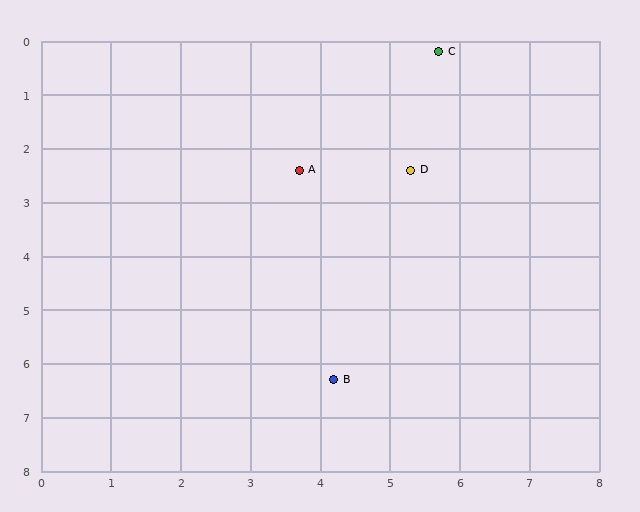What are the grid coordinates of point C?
Point C is at approximately (5.7, 0.2).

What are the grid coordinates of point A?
Point A is at approximately (3.7, 2.4).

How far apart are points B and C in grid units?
Points B and C are about 6.3 grid units apart.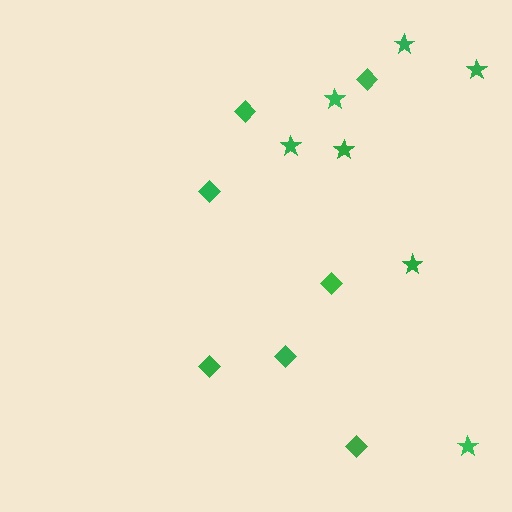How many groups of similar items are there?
There are 2 groups: one group of diamonds (7) and one group of stars (7).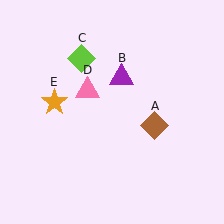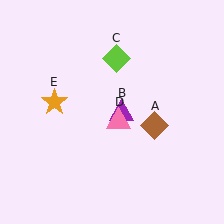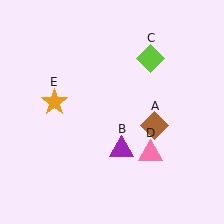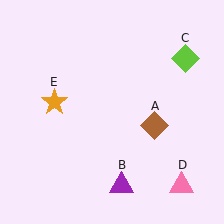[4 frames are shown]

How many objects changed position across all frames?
3 objects changed position: purple triangle (object B), lime diamond (object C), pink triangle (object D).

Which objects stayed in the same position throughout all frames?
Brown diamond (object A) and orange star (object E) remained stationary.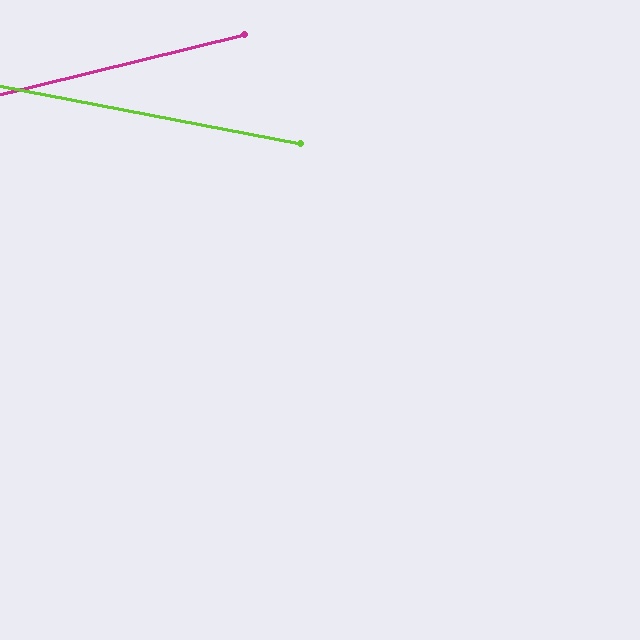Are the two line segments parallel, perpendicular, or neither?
Neither parallel nor perpendicular — they differ by about 24°.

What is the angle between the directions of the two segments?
Approximately 24 degrees.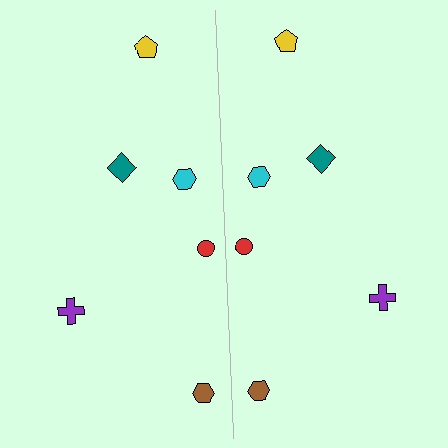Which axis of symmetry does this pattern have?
The pattern has a vertical axis of symmetry running through the center of the image.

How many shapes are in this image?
There are 12 shapes in this image.